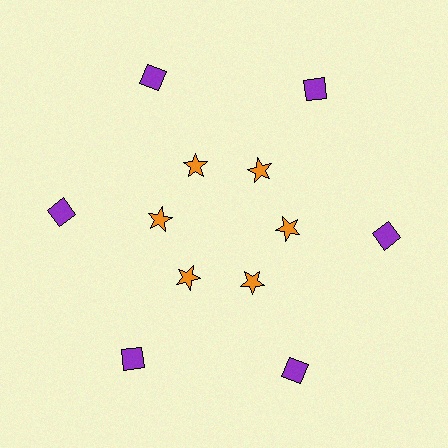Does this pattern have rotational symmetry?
Yes, this pattern has 6-fold rotational symmetry. It looks the same after rotating 60 degrees around the center.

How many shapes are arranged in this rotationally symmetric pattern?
There are 12 shapes, arranged in 6 groups of 2.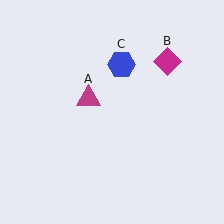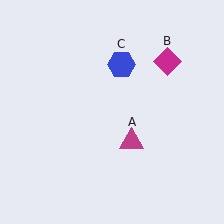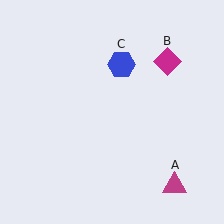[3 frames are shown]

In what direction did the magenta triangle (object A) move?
The magenta triangle (object A) moved down and to the right.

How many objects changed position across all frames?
1 object changed position: magenta triangle (object A).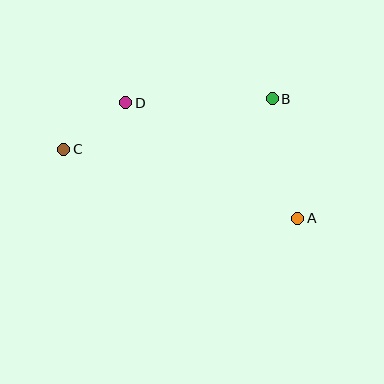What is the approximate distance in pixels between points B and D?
The distance between B and D is approximately 147 pixels.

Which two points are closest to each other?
Points C and D are closest to each other.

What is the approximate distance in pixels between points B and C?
The distance between B and C is approximately 215 pixels.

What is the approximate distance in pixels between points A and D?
The distance between A and D is approximately 208 pixels.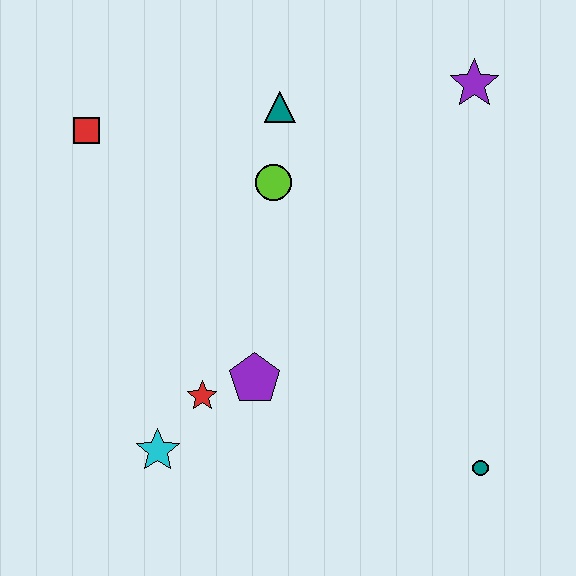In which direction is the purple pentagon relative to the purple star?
The purple pentagon is below the purple star.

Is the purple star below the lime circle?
No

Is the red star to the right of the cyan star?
Yes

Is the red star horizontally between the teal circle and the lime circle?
No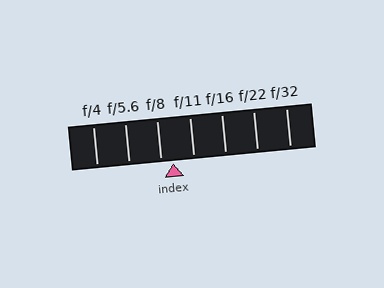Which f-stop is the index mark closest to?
The index mark is closest to f/8.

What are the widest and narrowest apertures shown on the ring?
The widest aperture shown is f/4 and the narrowest is f/32.